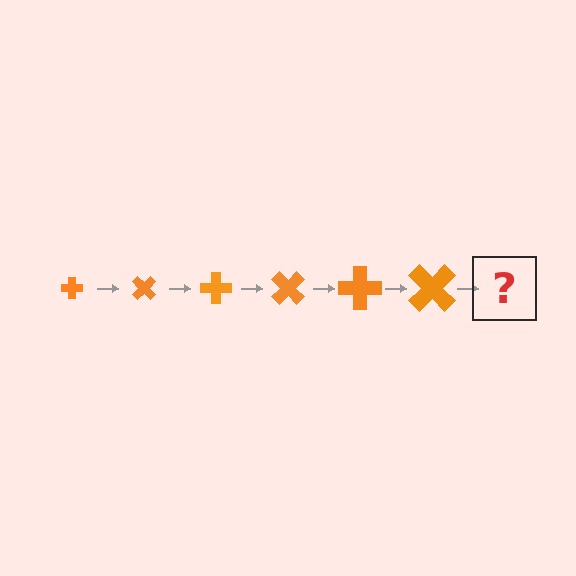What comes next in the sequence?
The next element should be a cross, larger than the previous one and rotated 270 degrees from the start.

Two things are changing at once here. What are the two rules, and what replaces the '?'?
The two rules are that the cross grows larger each step and it rotates 45 degrees each step. The '?' should be a cross, larger than the previous one and rotated 270 degrees from the start.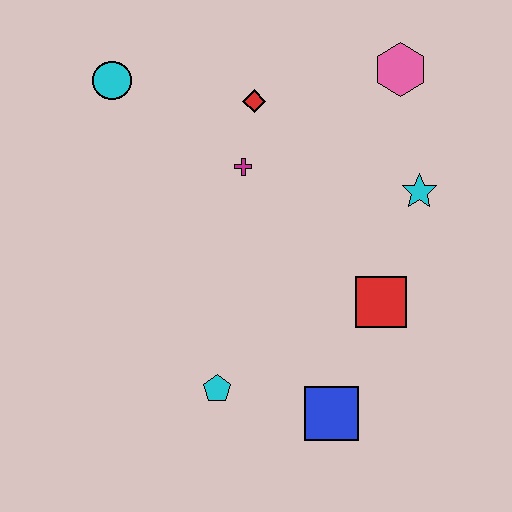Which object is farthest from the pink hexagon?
The cyan pentagon is farthest from the pink hexagon.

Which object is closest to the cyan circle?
The red diamond is closest to the cyan circle.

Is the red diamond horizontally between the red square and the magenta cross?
Yes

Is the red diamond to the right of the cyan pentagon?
Yes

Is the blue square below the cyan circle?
Yes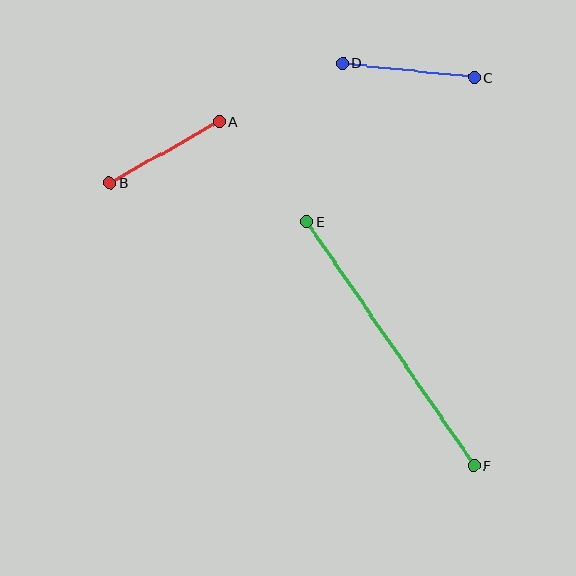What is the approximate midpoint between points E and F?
The midpoint is at approximately (391, 344) pixels.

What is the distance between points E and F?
The distance is approximately 295 pixels.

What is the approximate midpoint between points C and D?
The midpoint is at approximately (408, 70) pixels.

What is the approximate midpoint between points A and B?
The midpoint is at approximately (165, 152) pixels.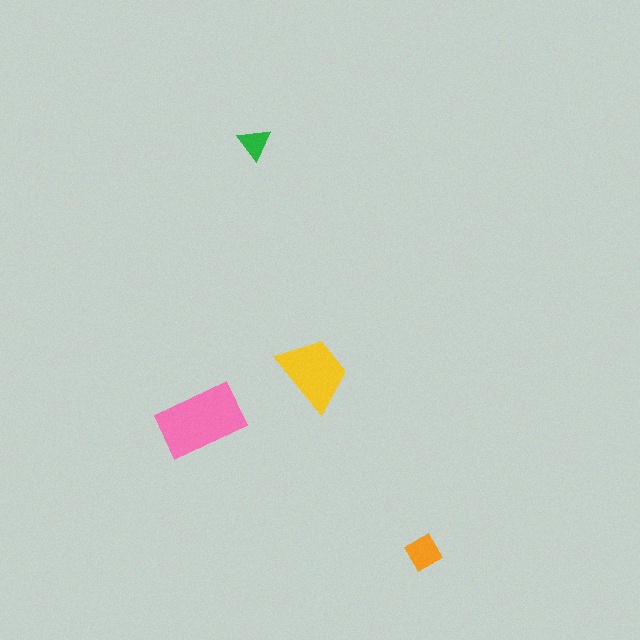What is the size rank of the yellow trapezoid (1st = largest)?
2nd.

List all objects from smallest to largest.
The green triangle, the orange diamond, the yellow trapezoid, the pink rectangle.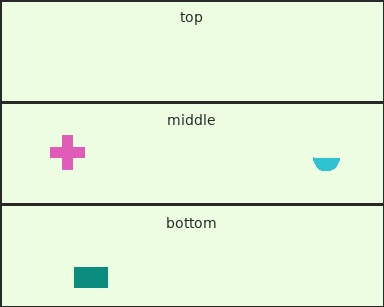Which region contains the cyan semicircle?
The middle region.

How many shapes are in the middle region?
2.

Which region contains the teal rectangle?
The bottom region.